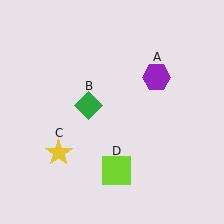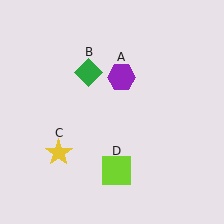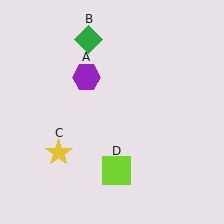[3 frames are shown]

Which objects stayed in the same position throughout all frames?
Yellow star (object C) and lime square (object D) remained stationary.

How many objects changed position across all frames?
2 objects changed position: purple hexagon (object A), green diamond (object B).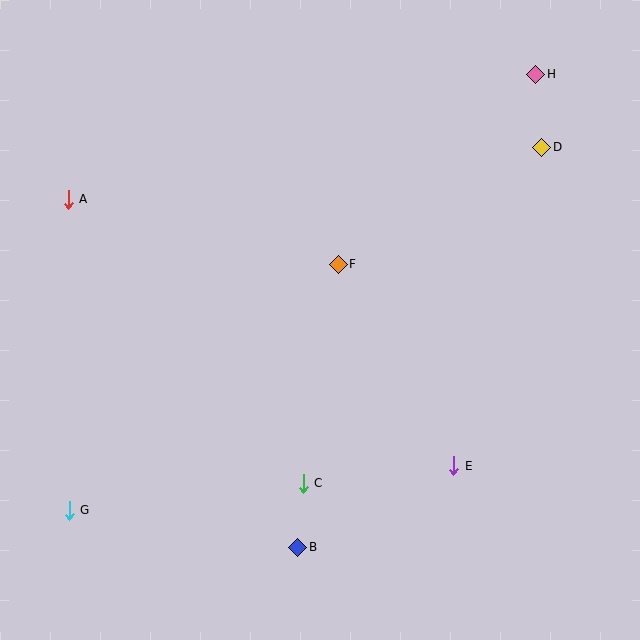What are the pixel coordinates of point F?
Point F is at (338, 264).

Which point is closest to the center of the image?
Point F at (338, 264) is closest to the center.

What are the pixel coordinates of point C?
Point C is at (303, 483).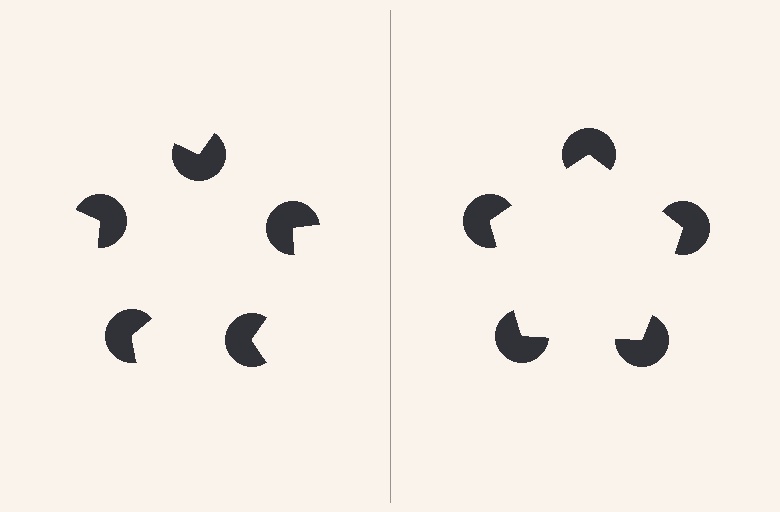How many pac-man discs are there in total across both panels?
10 — 5 on each side.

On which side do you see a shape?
An illusory pentagon appears on the right side. On the left side the wedge cuts are rotated, so no coherent shape forms.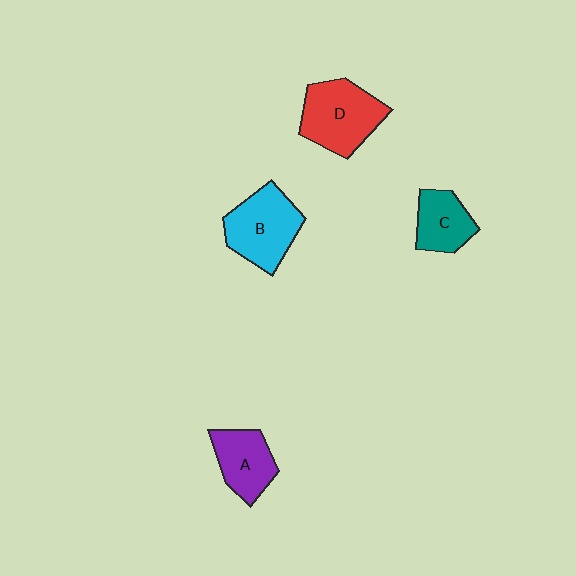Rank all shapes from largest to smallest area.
From largest to smallest: D (red), B (cyan), A (purple), C (teal).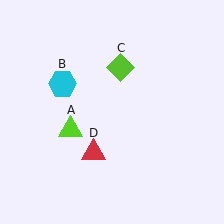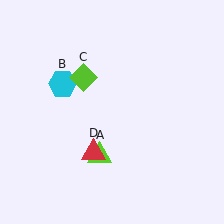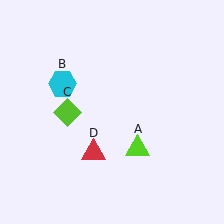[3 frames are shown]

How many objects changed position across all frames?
2 objects changed position: lime triangle (object A), lime diamond (object C).